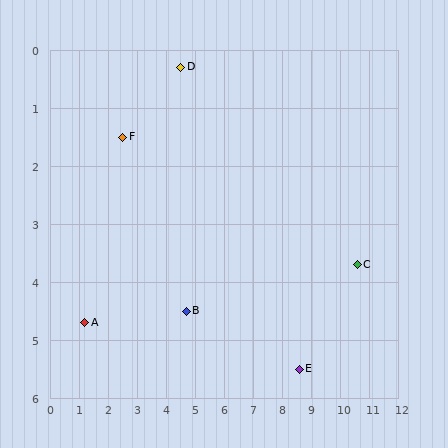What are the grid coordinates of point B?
Point B is at approximately (4.7, 4.5).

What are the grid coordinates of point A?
Point A is at approximately (1.2, 4.7).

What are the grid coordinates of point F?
Point F is at approximately (2.5, 1.5).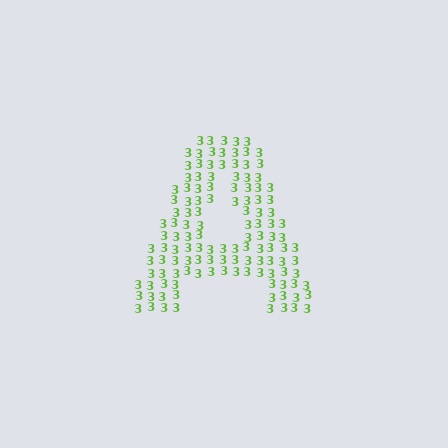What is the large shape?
The large shape is the letter A.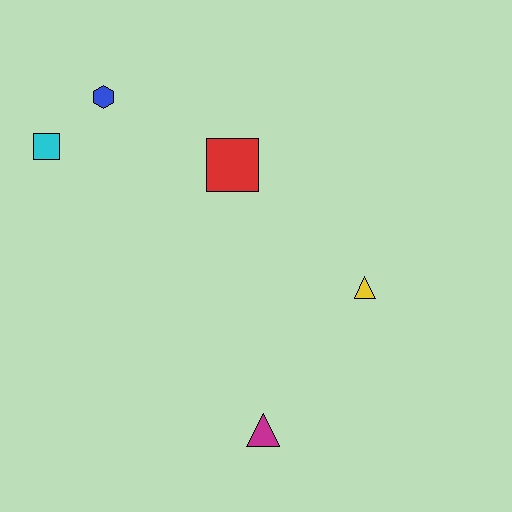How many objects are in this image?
There are 5 objects.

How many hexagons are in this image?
There is 1 hexagon.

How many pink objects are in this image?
There are no pink objects.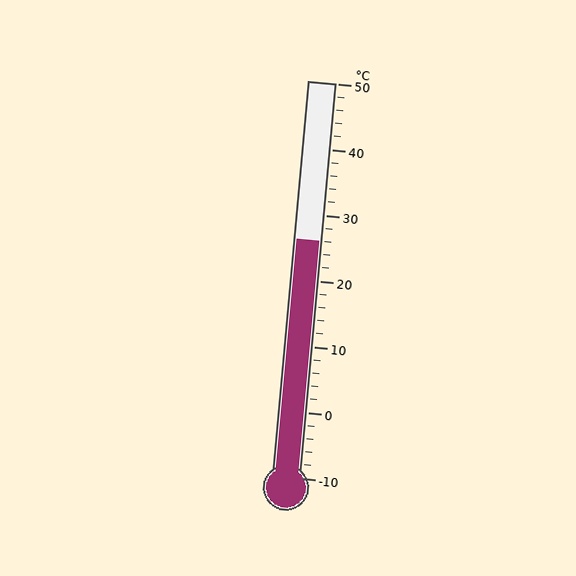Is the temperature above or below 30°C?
The temperature is below 30°C.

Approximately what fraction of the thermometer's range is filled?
The thermometer is filled to approximately 60% of its range.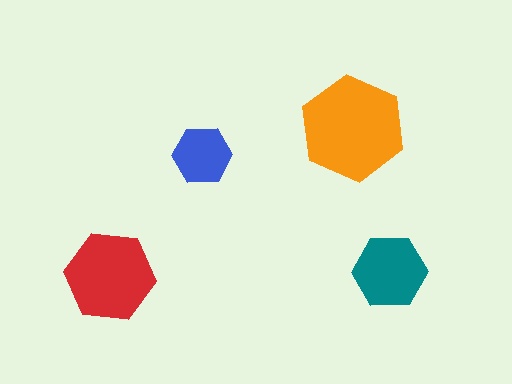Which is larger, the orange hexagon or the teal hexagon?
The orange one.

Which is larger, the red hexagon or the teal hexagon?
The red one.